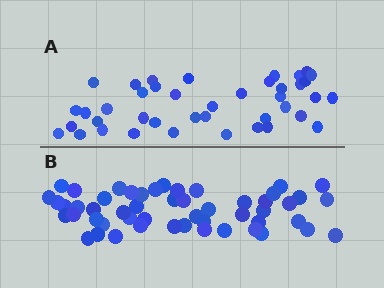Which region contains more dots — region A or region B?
Region B (the bottom region) has more dots.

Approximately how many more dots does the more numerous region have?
Region B has roughly 12 or so more dots than region A.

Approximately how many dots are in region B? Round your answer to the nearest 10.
About 50 dots. (The exact count is 52, which rounds to 50.)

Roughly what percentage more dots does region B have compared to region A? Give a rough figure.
About 25% more.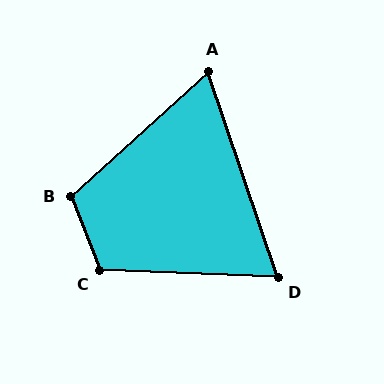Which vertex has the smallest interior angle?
A, at approximately 67 degrees.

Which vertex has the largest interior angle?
C, at approximately 113 degrees.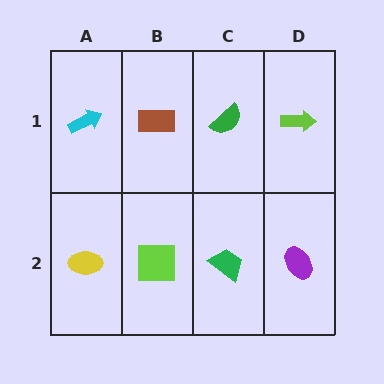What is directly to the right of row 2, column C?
A purple ellipse.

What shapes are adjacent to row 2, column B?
A brown rectangle (row 1, column B), a yellow ellipse (row 2, column A), a green trapezoid (row 2, column C).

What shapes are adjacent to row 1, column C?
A green trapezoid (row 2, column C), a brown rectangle (row 1, column B), a lime arrow (row 1, column D).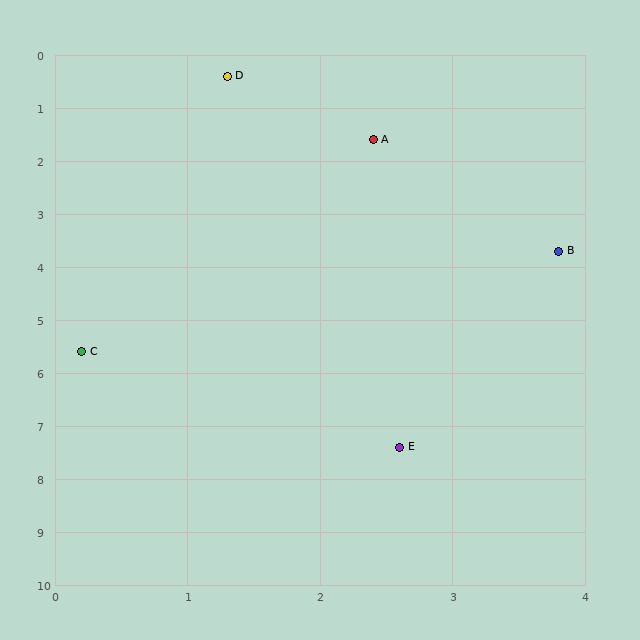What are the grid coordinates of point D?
Point D is at approximately (1.3, 0.4).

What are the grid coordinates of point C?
Point C is at approximately (0.2, 5.6).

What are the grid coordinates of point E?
Point E is at approximately (2.6, 7.4).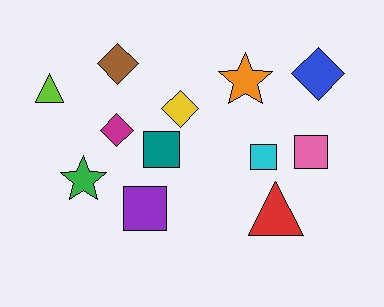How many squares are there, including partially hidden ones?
There are 4 squares.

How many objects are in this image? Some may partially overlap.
There are 12 objects.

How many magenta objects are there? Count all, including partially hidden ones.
There is 1 magenta object.